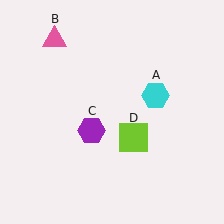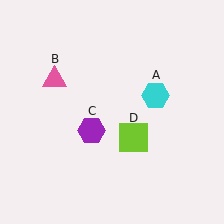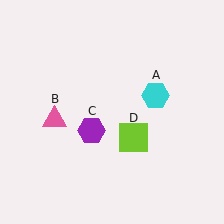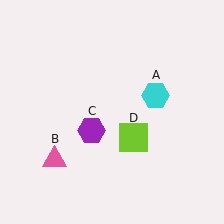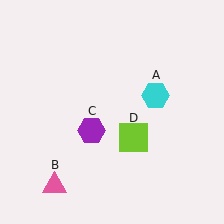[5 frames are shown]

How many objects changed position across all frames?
1 object changed position: pink triangle (object B).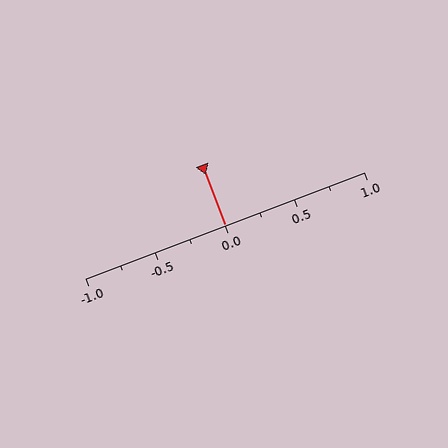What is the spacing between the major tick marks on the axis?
The major ticks are spaced 0.5 apart.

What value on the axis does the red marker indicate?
The marker indicates approximately 0.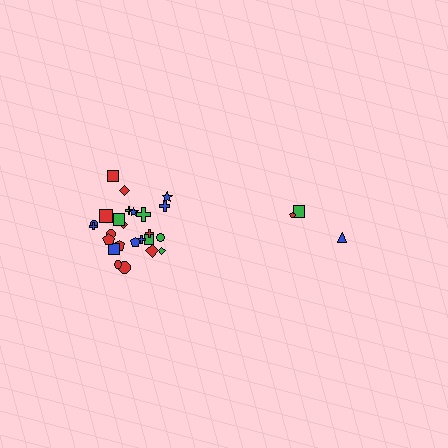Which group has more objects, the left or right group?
The left group.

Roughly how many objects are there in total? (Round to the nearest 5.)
Roughly 30 objects in total.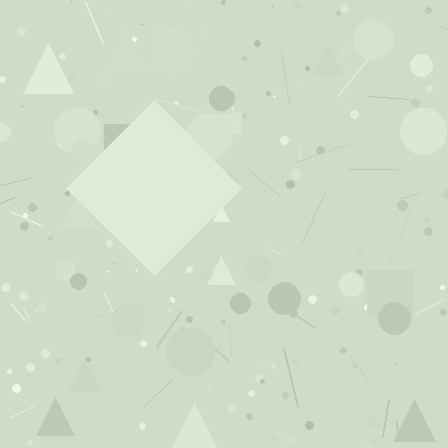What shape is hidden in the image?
A diamond is hidden in the image.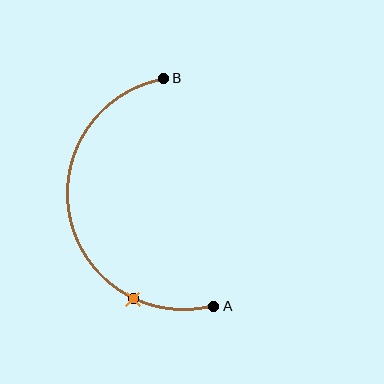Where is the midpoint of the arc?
The arc midpoint is the point on the curve farthest from the straight line joining A and B. It sits to the left of that line.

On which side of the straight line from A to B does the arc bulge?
The arc bulges to the left of the straight line connecting A and B.